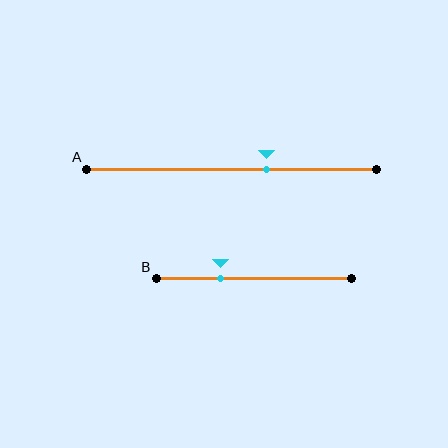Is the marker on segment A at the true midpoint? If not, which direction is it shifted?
No, the marker on segment A is shifted to the right by about 12% of the segment length.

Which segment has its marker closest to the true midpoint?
Segment A has its marker closest to the true midpoint.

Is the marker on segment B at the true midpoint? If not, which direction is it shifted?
No, the marker on segment B is shifted to the left by about 17% of the segment length.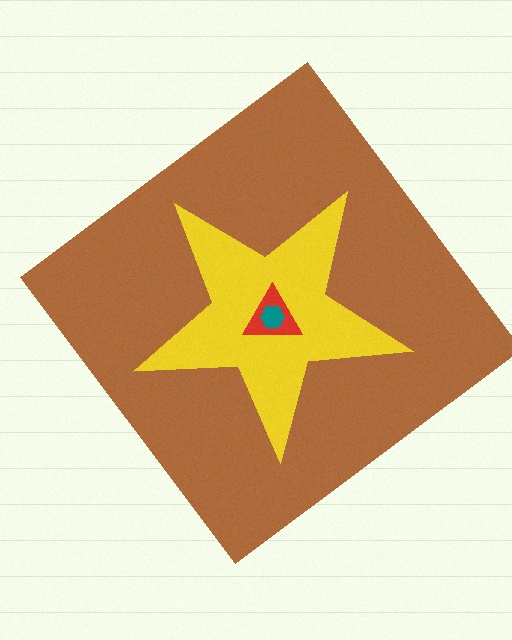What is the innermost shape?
The teal hexagon.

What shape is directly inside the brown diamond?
The yellow star.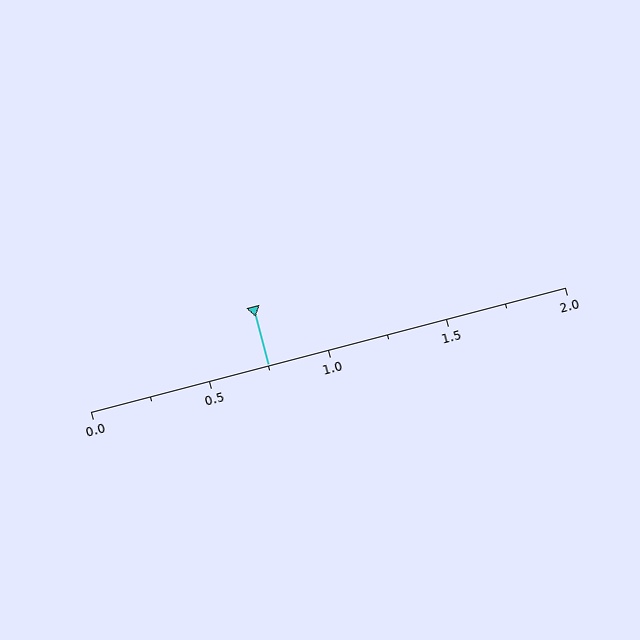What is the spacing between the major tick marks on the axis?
The major ticks are spaced 0.5 apart.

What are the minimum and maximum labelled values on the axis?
The axis runs from 0.0 to 2.0.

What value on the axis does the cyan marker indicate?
The marker indicates approximately 0.75.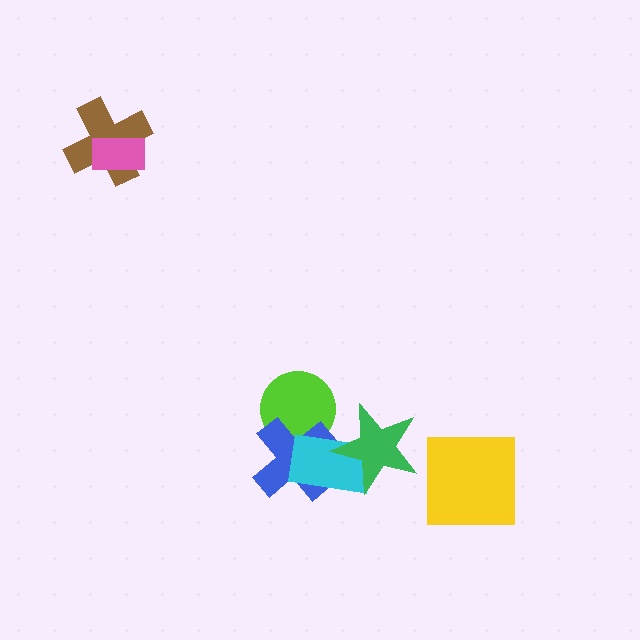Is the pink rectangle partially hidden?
No, no other shape covers it.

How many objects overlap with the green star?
1 object overlaps with the green star.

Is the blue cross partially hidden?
Yes, it is partially covered by another shape.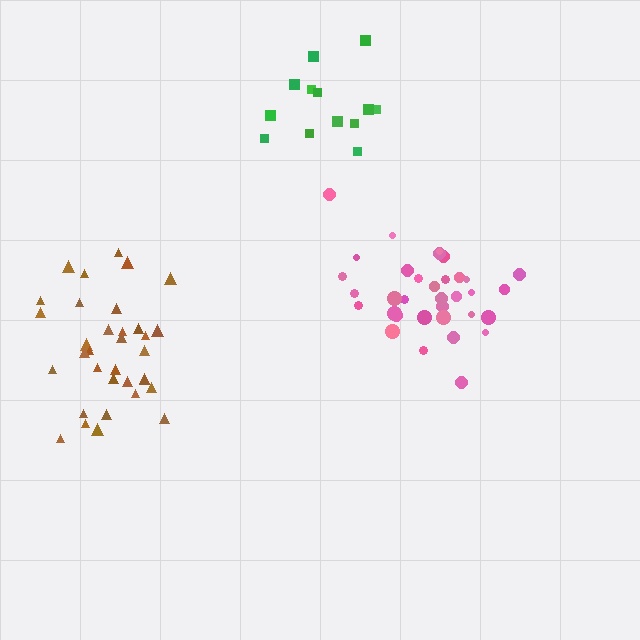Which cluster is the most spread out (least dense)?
Green.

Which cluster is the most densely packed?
Pink.